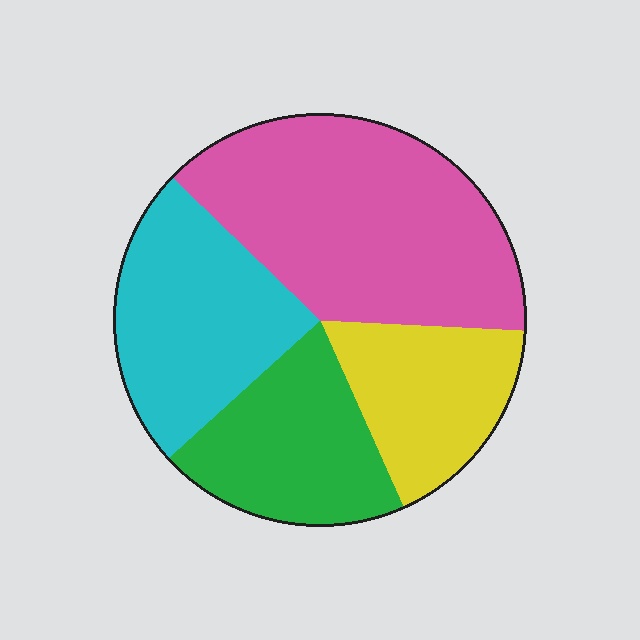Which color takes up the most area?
Pink, at roughly 40%.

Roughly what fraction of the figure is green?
Green takes up about one fifth (1/5) of the figure.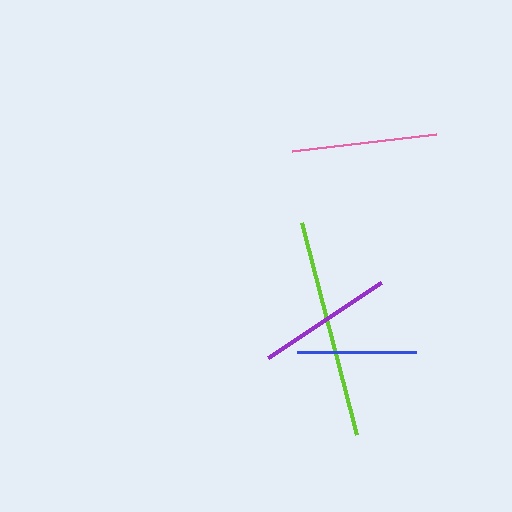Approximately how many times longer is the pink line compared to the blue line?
The pink line is approximately 1.2 times the length of the blue line.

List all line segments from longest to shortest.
From longest to shortest: lime, pink, purple, blue.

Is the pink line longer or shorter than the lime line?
The lime line is longer than the pink line.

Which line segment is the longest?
The lime line is the longest at approximately 219 pixels.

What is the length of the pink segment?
The pink segment is approximately 145 pixels long.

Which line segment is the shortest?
The blue line is the shortest at approximately 119 pixels.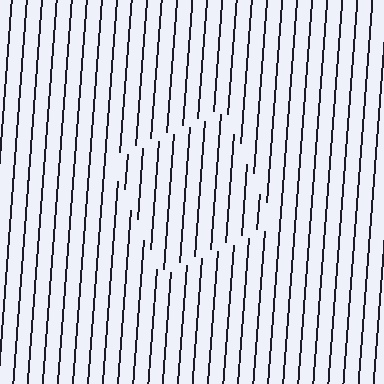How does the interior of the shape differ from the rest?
The interior of the shape contains the same grating, shifted by half a period — the contour is defined by the phase discontinuity where line-ends from the inner and outer gratings abut.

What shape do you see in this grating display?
An illusory square. The interior of the shape contains the same grating, shifted by half a period — the contour is defined by the phase discontinuity where line-ends from the inner and outer gratings abut.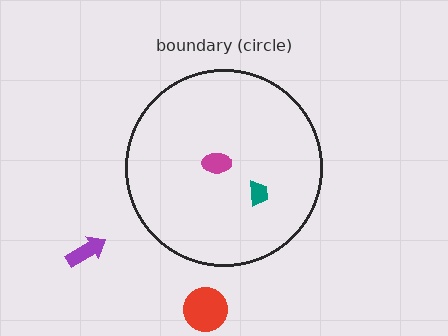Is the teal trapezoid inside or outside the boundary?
Inside.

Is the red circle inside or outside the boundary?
Outside.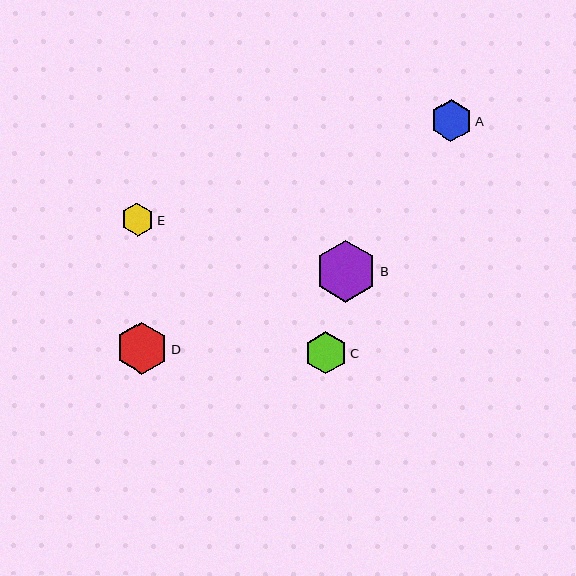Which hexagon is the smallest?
Hexagon E is the smallest with a size of approximately 33 pixels.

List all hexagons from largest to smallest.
From largest to smallest: B, D, C, A, E.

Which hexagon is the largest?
Hexagon B is the largest with a size of approximately 62 pixels.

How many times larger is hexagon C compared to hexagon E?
Hexagon C is approximately 1.3 times the size of hexagon E.